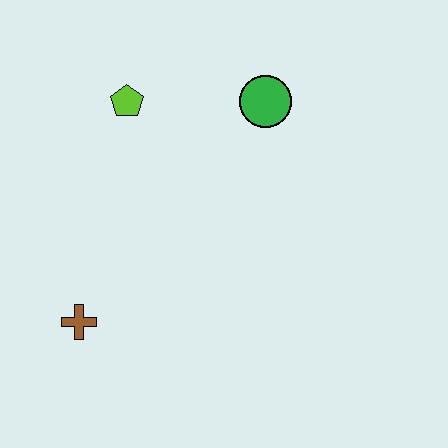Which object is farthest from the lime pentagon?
The brown cross is farthest from the lime pentagon.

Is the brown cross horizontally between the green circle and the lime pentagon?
No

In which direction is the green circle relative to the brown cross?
The green circle is above the brown cross.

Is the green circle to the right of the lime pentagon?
Yes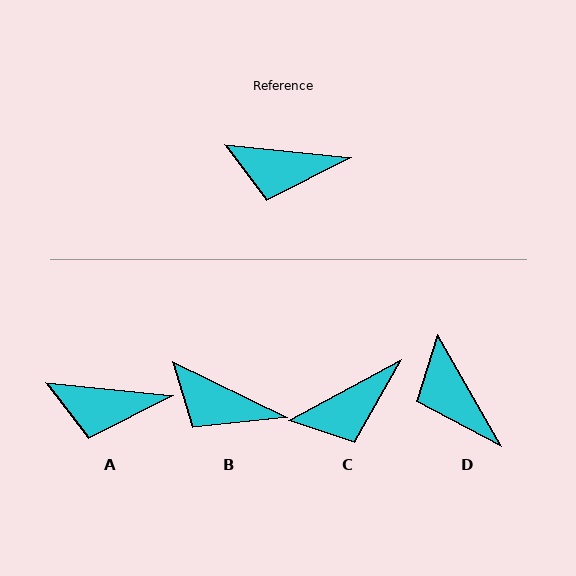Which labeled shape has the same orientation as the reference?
A.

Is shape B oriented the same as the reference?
No, it is off by about 20 degrees.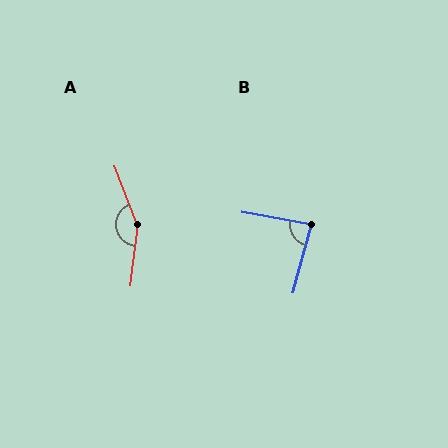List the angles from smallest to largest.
B (85°), A (152°).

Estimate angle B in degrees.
Approximately 85 degrees.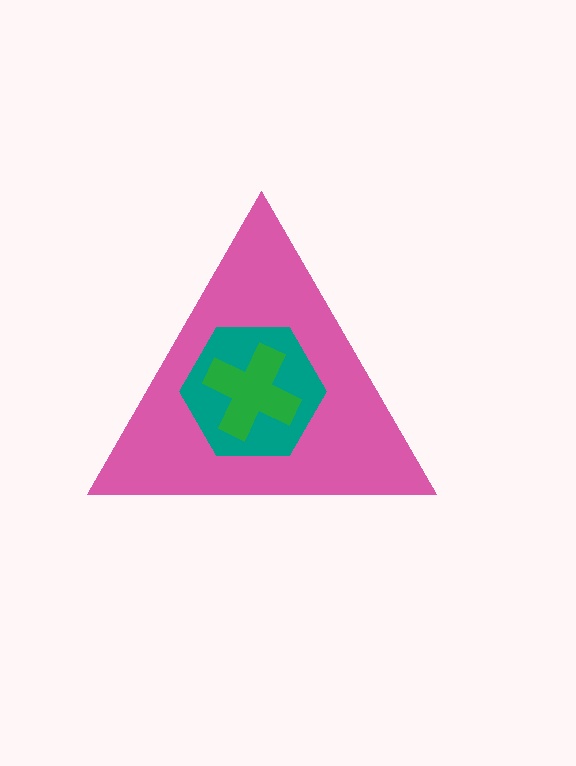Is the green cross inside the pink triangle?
Yes.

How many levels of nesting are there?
3.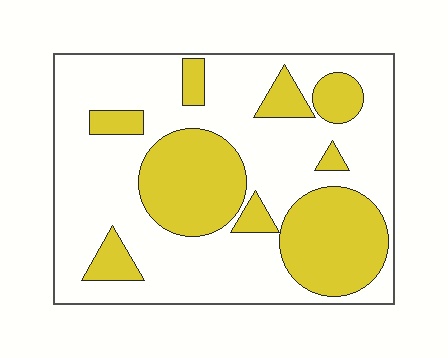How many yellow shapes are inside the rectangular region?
9.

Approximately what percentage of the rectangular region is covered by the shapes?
Approximately 35%.